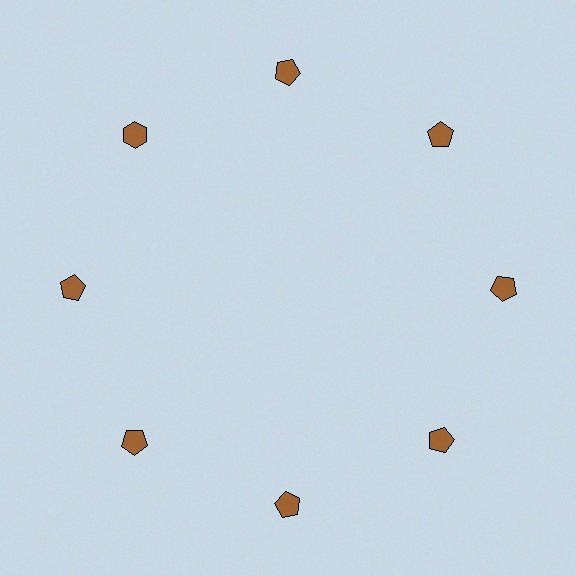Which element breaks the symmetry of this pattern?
The brown hexagon at roughly the 10 o'clock position breaks the symmetry. All other shapes are brown pentagons.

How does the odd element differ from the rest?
It has a different shape: hexagon instead of pentagon.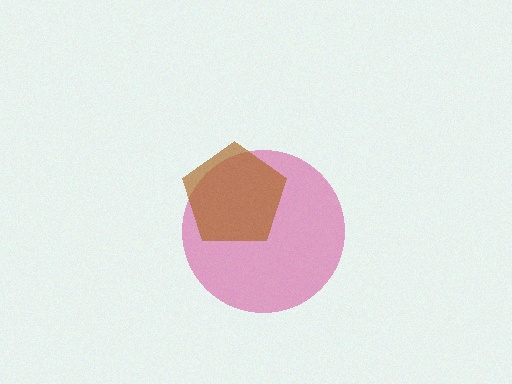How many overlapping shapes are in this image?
There are 2 overlapping shapes in the image.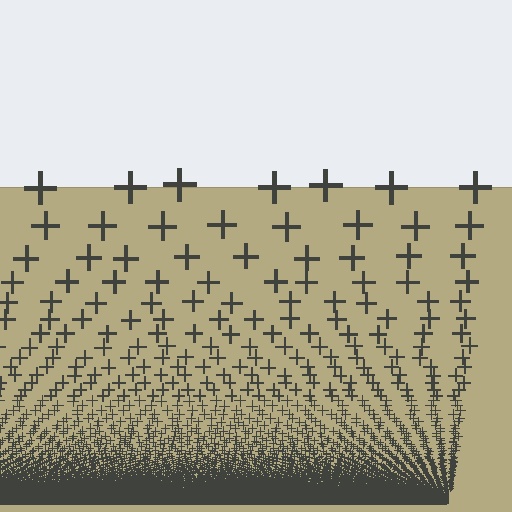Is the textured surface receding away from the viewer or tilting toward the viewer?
The surface appears to tilt toward the viewer. Texture elements get larger and sparser toward the top.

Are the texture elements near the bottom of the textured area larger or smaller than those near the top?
Smaller. The gradient is inverted — elements near the bottom are smaller and denser.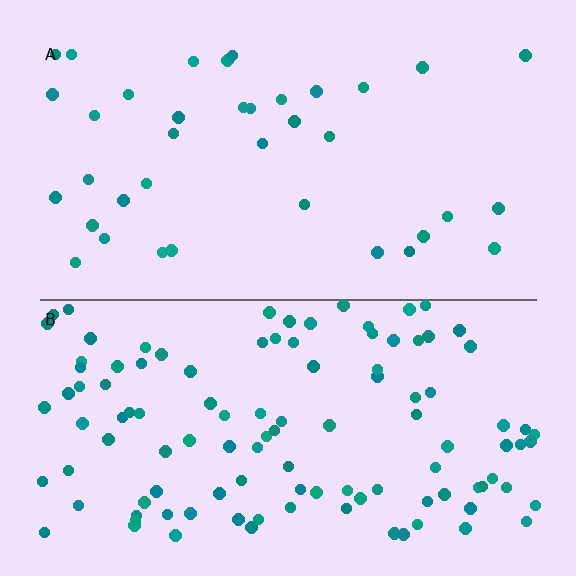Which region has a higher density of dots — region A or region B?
B (the bottom).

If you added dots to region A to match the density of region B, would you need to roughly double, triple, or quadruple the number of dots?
Approximately triple.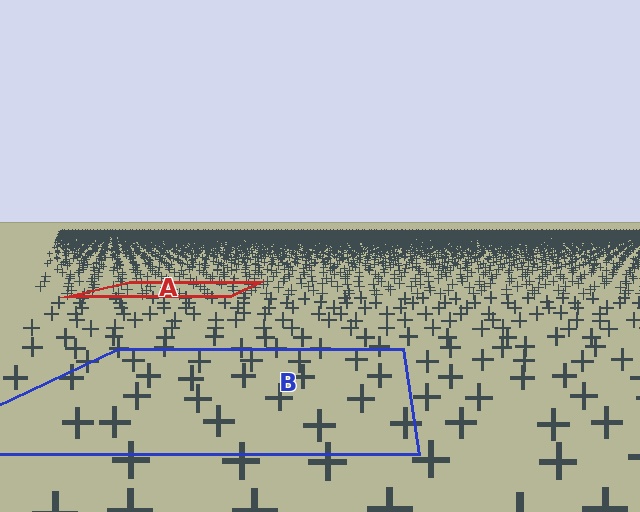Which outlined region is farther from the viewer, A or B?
Region A is farther from the viewer — the texture elements inside it appear smaller and more densely packed.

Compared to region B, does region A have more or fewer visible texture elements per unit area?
Region A has more texture elements per unit area — they are packed more densely because it is farther away.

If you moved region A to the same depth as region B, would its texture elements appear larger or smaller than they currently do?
They would appear larger. At a closer depth, the same texture elements are projected at a bigger on-screen size.